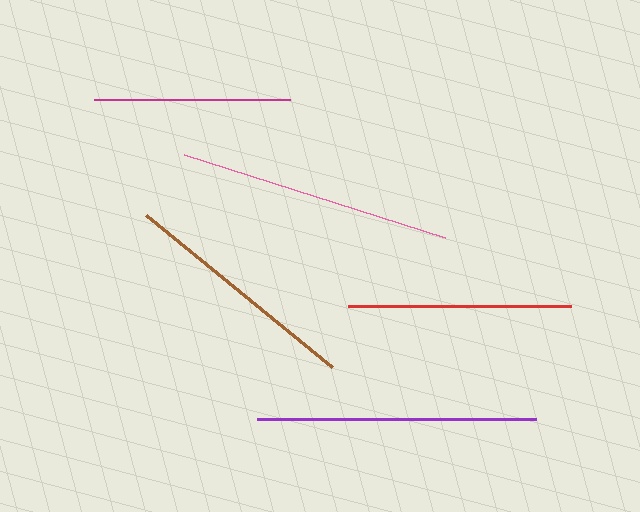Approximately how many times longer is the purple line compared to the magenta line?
The purple line is approximately 1.4 times the length of the magenta line.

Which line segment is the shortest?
The magenta line is the shortest at approximately 196 pixels.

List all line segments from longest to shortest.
From longest to shortest: purple, pink, brown, red, magenta.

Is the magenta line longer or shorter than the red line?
The red line is longer than the magenta line.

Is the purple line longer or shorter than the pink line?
The purple line is longer than the pink line.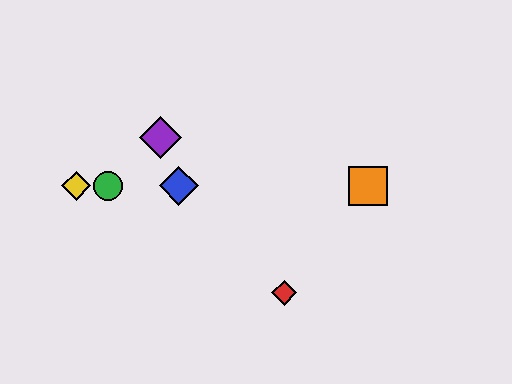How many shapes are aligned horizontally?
4 shapes (the blue diamond, the green circle, the yellow diamond, the orange square) are aligned horizontally.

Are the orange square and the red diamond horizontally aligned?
No, the orange square is at y≈186 and the red diamond is at y≈293.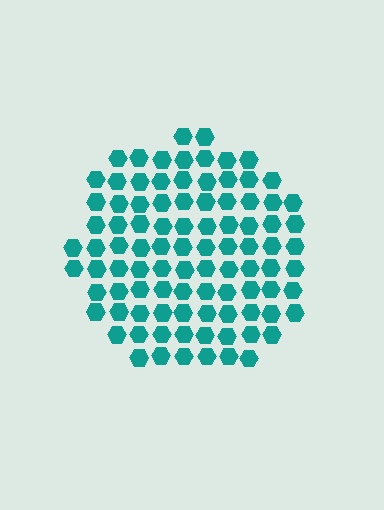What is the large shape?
The large shape is a circle.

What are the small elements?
The small elements are hexagons.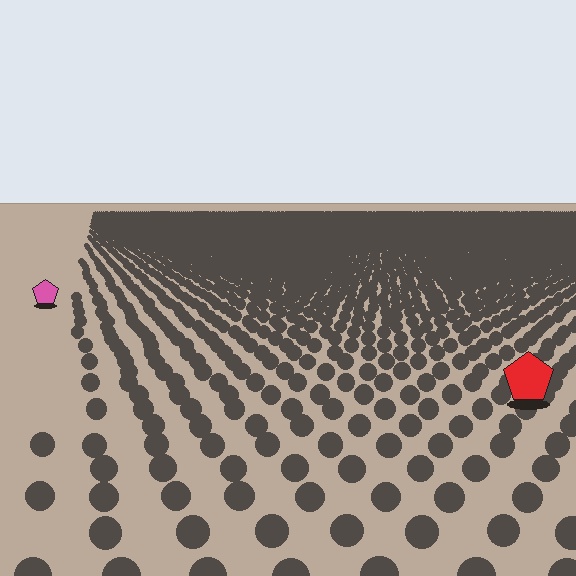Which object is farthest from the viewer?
The pink pentagon is farthest from the viewer. It appears smaller and the ground texture around it is denser.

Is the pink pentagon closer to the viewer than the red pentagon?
No. The red pentagon is closer — you can tell from the texture gradient: the ground texture is coarser near it.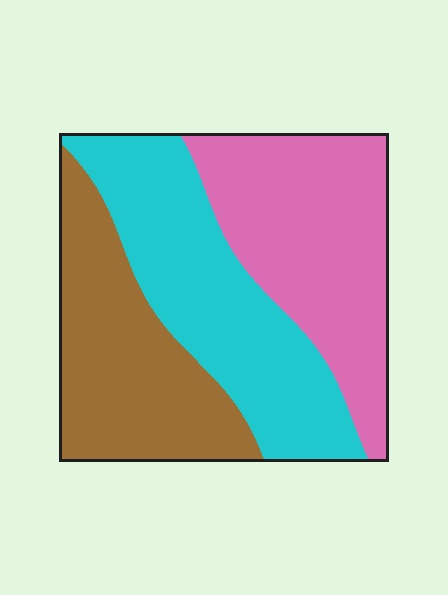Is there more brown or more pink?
Pink.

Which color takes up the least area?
Brown, at roughly 30%.